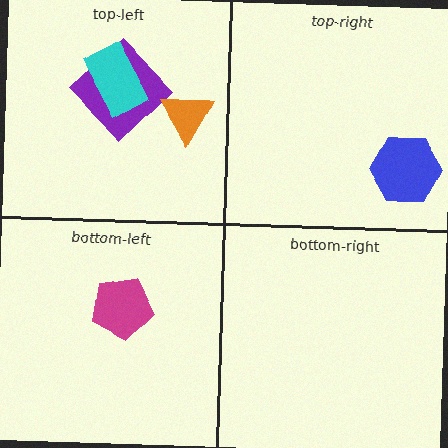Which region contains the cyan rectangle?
The top-left region.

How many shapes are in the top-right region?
1.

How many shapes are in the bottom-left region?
1.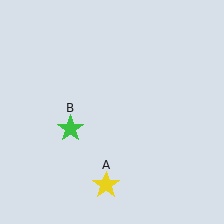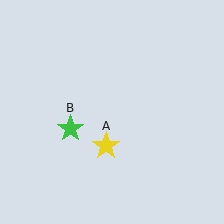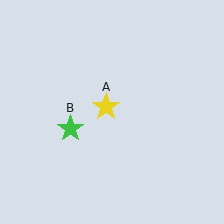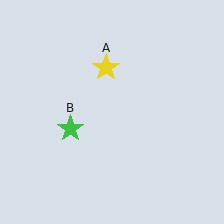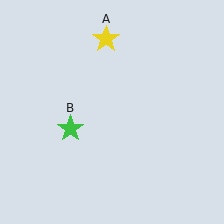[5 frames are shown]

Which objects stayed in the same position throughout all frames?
Green star (object B) remained stationary.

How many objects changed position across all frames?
1 object changed position: yellow star (object A).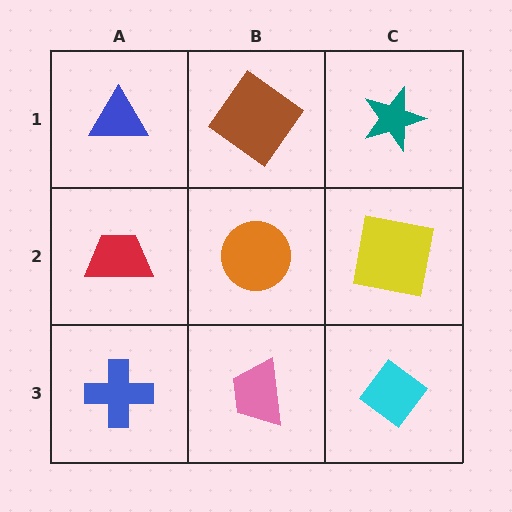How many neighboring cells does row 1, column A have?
2.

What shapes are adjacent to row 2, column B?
A brown diamond (row 1, column B), a pink trapezoid (row 3, column B), a red trapezoid (row 2, column A), a yellow square (row 2, column C).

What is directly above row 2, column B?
A brown diamond.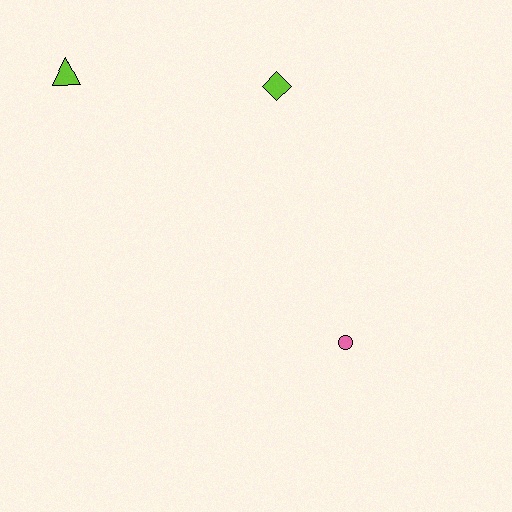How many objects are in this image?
There are 3 objects.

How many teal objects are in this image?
There are no teal objects.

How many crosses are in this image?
There are no crosses.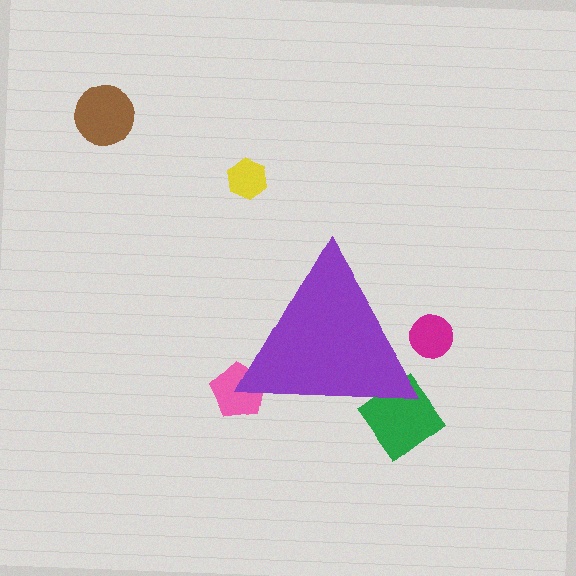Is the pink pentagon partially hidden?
Yes, the pink pentagon is partially hidden behind the purple triangle.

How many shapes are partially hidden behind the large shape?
3 shapes are partially hidden.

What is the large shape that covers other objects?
A purple triangle.